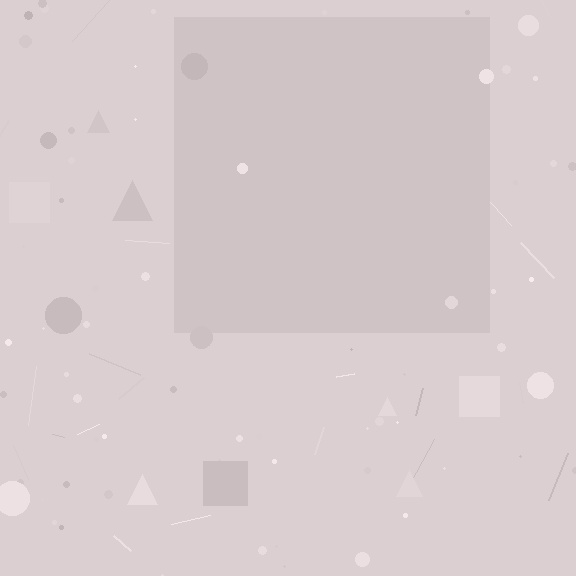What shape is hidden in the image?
A square is hidden in the image.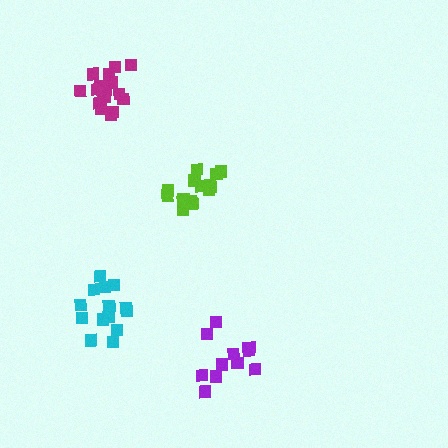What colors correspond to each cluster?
The clusters are colored: lime, purple, cyan, magenta.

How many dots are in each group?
Group 1: 16 dots, Group 2: 12 dots, Group 3: 14 dots, Group 4: 17 dots (59 total).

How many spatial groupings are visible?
There are 4 spatial groupings.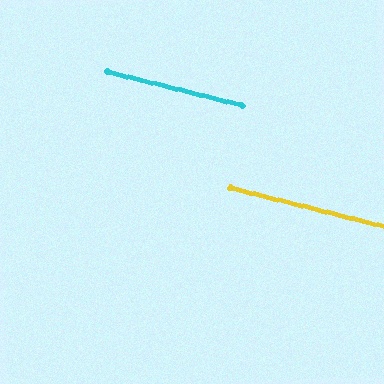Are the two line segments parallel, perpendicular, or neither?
Parallel — their directions differ by only 0.0°.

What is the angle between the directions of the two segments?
Approximately 0 degrees.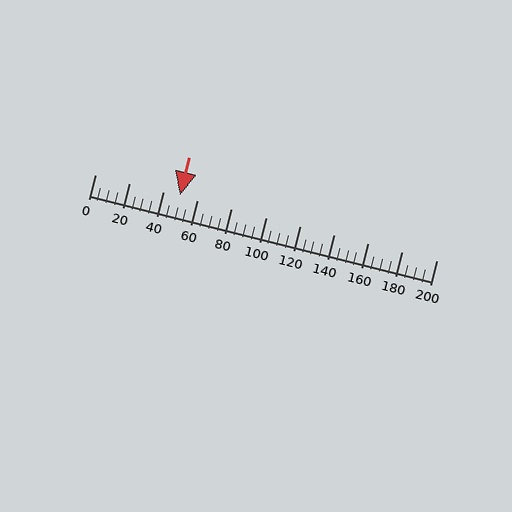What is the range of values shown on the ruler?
The ruler shows values from 0 to 200.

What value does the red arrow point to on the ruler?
The red arrow points to approximately 50.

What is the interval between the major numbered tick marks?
The major tick marks are spaced 20 units apart.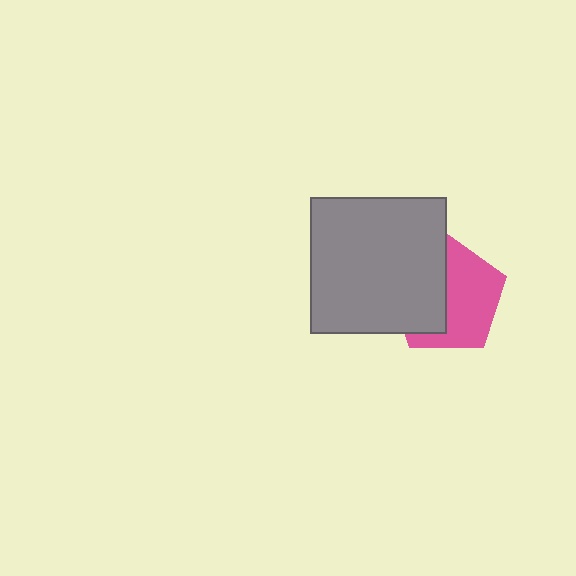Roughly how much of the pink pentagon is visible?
About half of it is visible (roughly 55%).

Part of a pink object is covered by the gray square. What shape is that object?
It is a pentagon.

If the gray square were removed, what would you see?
You would see the complete pink pentagon.